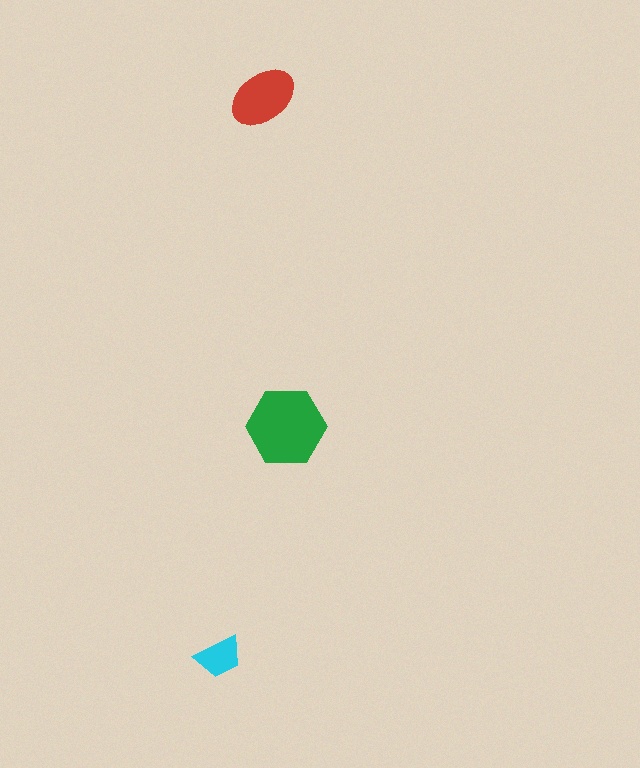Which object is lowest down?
The cyan trapezoid is bottommost.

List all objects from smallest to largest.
The cyan trapezoid, the red ellipse, the green hexagon.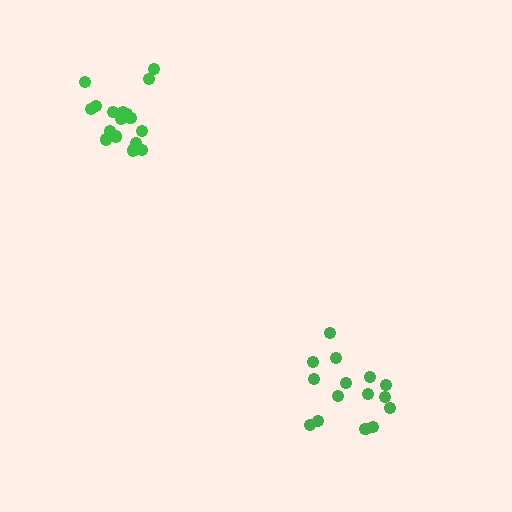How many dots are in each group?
Group 1: 18 dots, Group 2: 15 dots (33 total).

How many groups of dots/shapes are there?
There are 2 groups.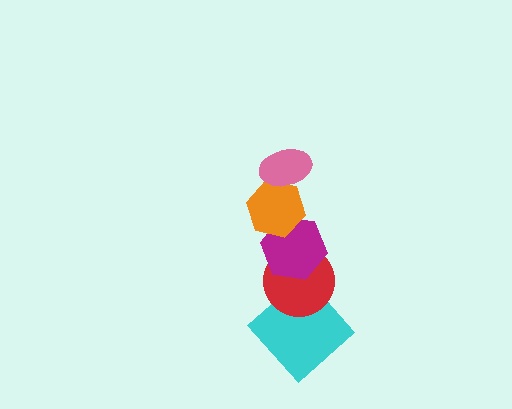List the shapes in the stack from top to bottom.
From top to bottom: the pink ellipse, the orange hexagon, the magenta hexagon, the red circle, the cyan diamond.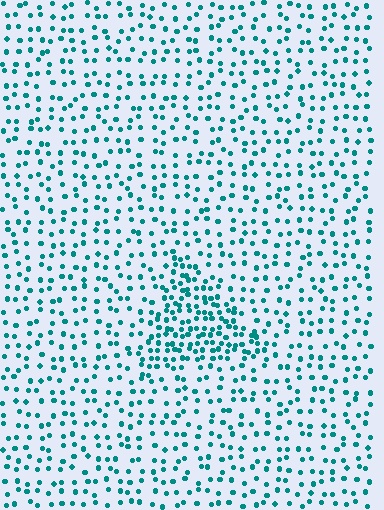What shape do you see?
I see a triangle.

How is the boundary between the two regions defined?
The boundary is defined by a change in element density (approximately 2.2x ratio). All elements are the same color, size, and shape.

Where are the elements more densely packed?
The elements are more densely packed inside the triangle boundary.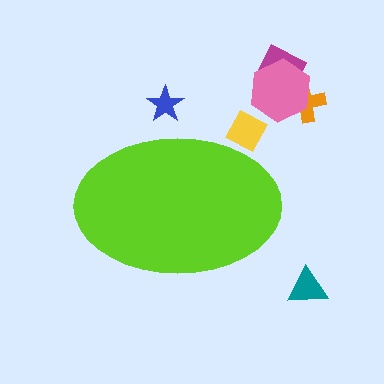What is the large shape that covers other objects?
A lime ellipse.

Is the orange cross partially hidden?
No, the orange cross is fully visible.